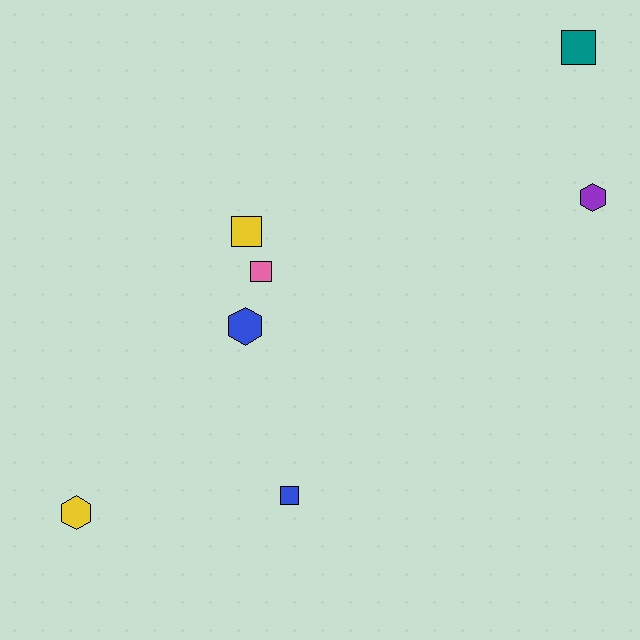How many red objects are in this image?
There are no red objects.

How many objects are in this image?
There are 7 objects.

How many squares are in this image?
There are 4 squares.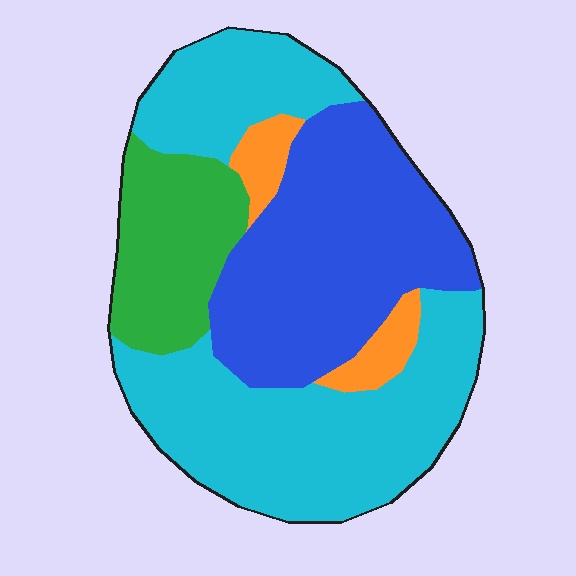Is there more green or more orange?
Green.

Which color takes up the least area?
Orange, at roughly 5%.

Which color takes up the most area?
Cyan, at roughly 45%.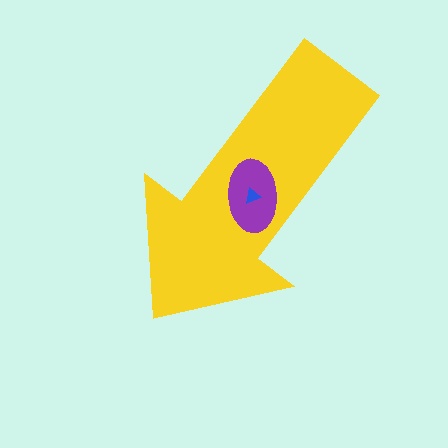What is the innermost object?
The blue triangle.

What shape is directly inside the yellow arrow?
The purple ellipse.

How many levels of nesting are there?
3.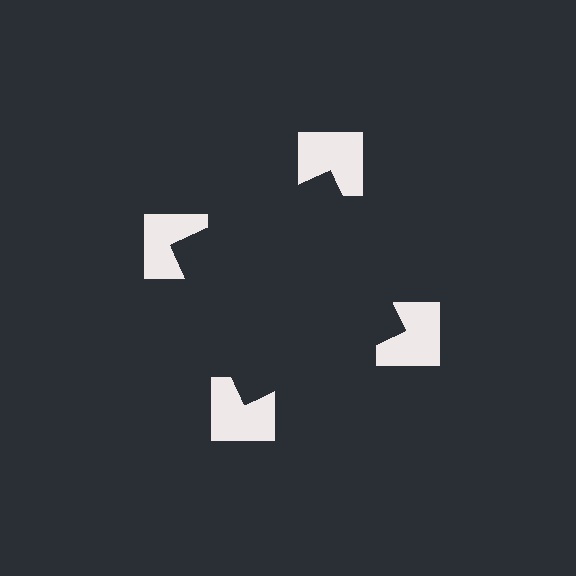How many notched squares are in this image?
There are 4 — one at each vertex of the illusory square.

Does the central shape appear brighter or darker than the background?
It typically appears slightly darker than the background, even though no actual brightness change is drawn.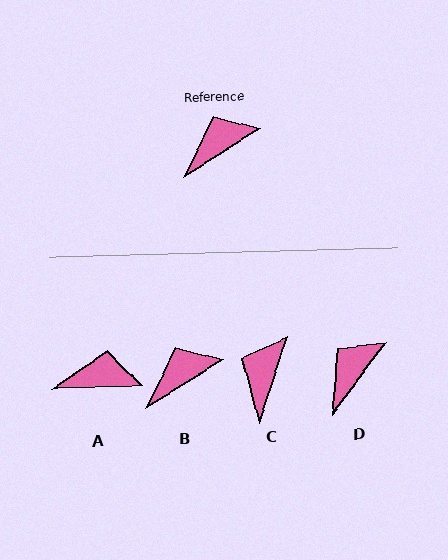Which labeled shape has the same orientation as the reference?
B.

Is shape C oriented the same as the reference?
No, it is off by about 40 degrees.